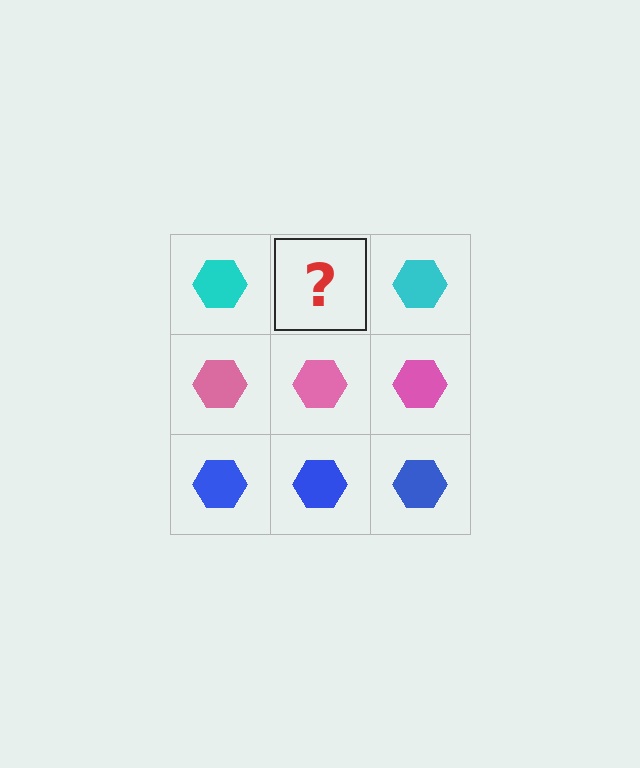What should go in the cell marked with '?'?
The missing cell should contain a cyan hexagon.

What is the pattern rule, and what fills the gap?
The rule is that each row has a consistent color. The gap should be filled with a cyan hexagon.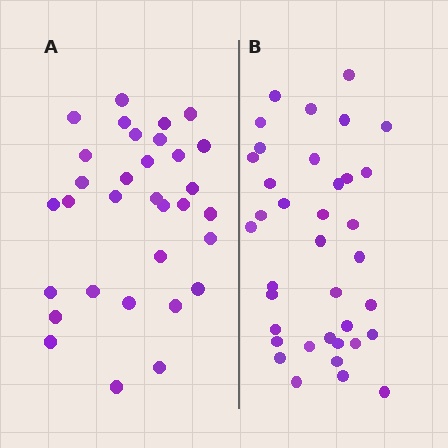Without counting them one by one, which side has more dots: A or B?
Region B (the right region) has more dots.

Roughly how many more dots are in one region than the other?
Region B has about 5 more dots than region A.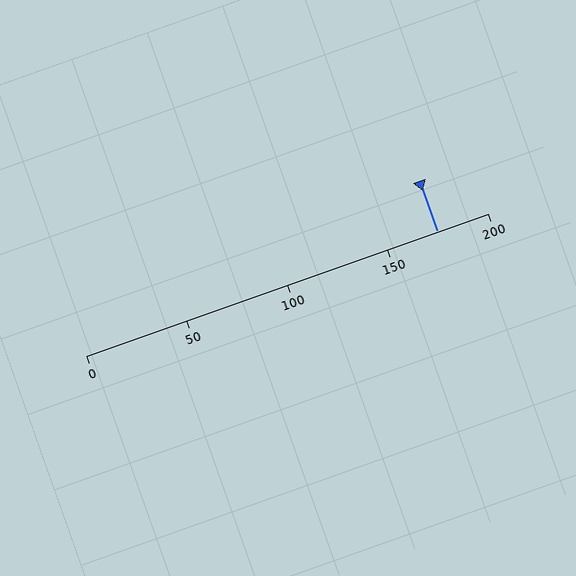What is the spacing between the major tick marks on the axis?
The major ticks are spaced 50 apart.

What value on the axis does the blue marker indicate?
The marker indicates approximately 175.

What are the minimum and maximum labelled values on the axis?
The axis runs from 0 to 200.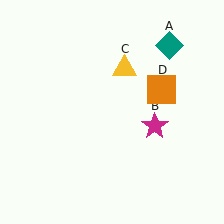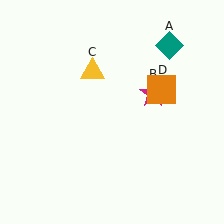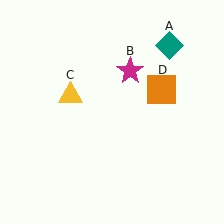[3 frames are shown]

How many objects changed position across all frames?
2 objects changed position: magenta star (object B), yellow triangle (object C).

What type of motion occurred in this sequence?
The magenta star (object B), yellow triangle (object C) rotated counterclockwise around the center of the scene.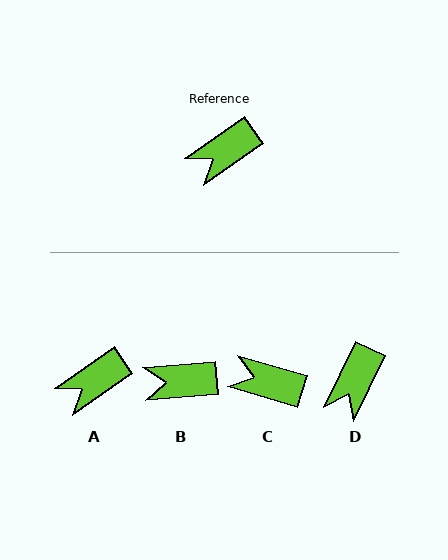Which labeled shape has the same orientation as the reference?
A.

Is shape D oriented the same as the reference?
No, it is off by about 30 degrees.